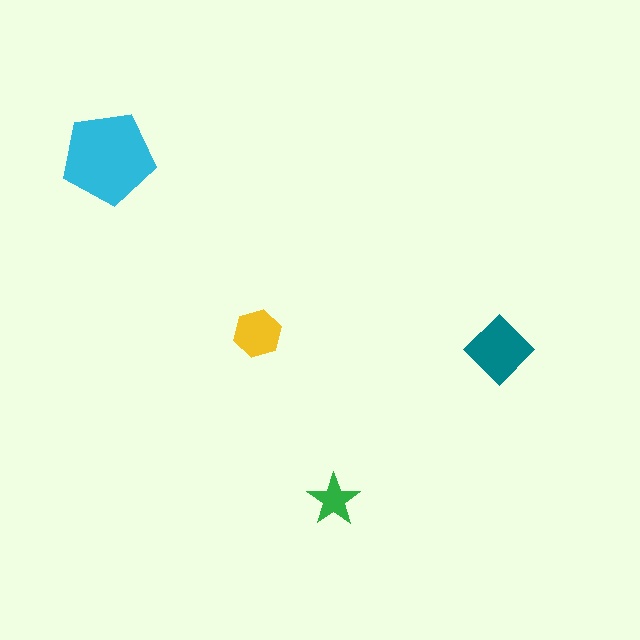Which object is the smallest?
The green star.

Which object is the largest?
The cyan pentagon.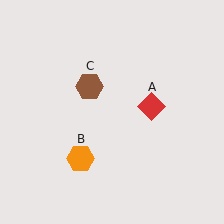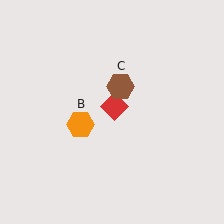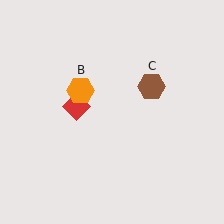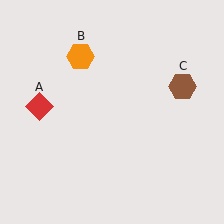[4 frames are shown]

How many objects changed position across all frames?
3 objects changed position: red diamond (object A), orange hexagon (object B), brown hexagon (object C).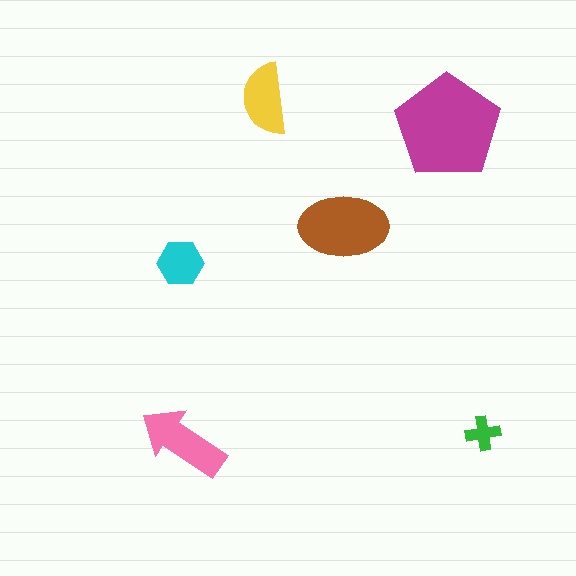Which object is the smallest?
The green cross.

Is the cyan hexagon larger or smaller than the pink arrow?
Smaller.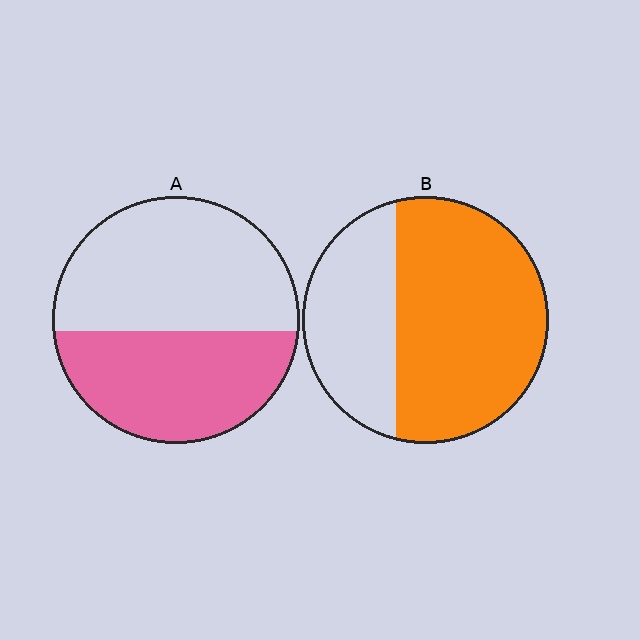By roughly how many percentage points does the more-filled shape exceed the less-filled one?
By roughly 20 percentage points (B over A).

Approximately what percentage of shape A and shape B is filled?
A is approximately 45% and B is approximately 65%.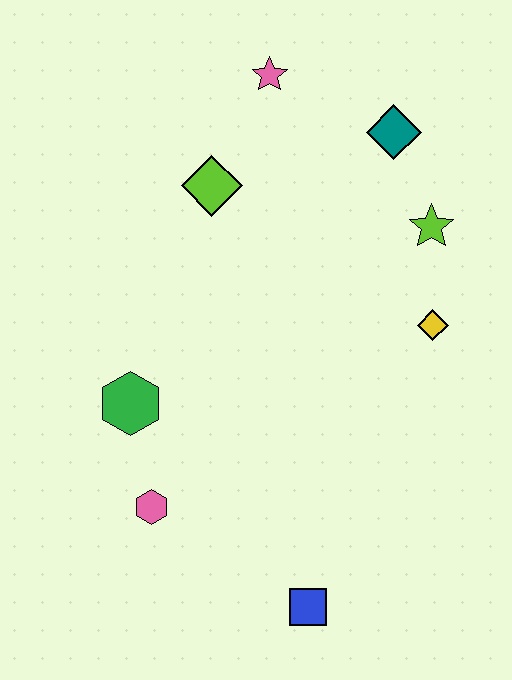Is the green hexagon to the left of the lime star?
Yes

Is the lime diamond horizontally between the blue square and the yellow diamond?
No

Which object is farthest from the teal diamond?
The blue square is farthest from the teal diamond.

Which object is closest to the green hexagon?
The pink hexagon is closest to the green hexagon.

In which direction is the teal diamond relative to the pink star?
The teal diamond is to the right of the pink star.